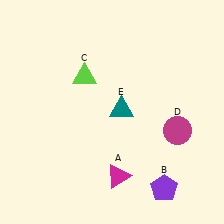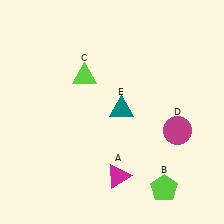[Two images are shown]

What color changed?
The pentagon (B) changed from purple in Image 1 to lime in Image 2.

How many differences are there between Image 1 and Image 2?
There is 1 difference between the two images.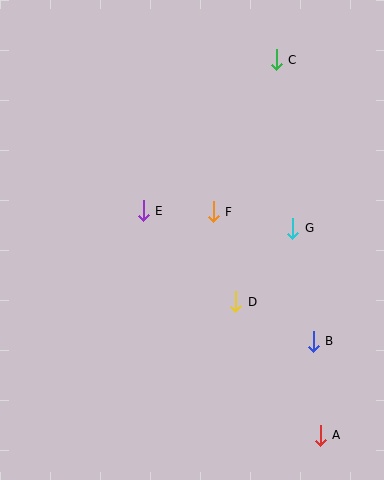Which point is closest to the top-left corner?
Point E is closest to the top-left corner.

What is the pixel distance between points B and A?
The distance between B and A is 94 pixels.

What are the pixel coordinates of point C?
Point C is at (276, 60).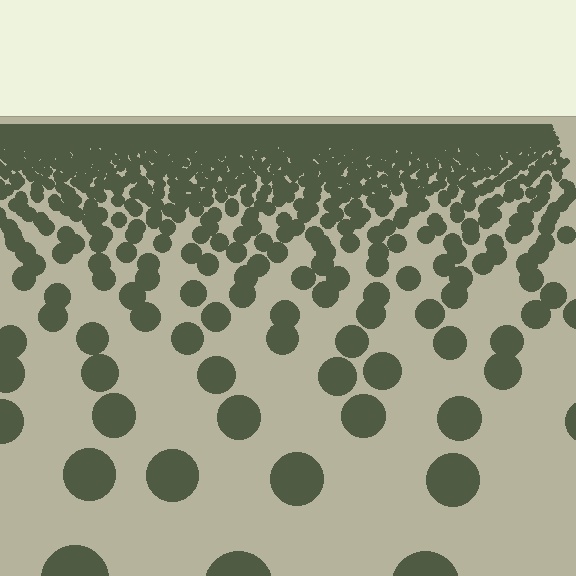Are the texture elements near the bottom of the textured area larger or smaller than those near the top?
Larger. Near the bottom, elements are closer to the viewer and appear at a bigger on-screen size.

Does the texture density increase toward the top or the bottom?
Density increases toward the top.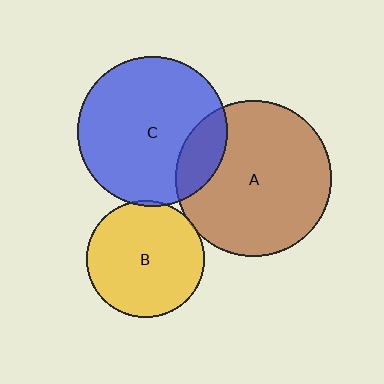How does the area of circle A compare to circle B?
Approximately 1.8 times.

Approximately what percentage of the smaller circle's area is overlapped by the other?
Approximately 15%.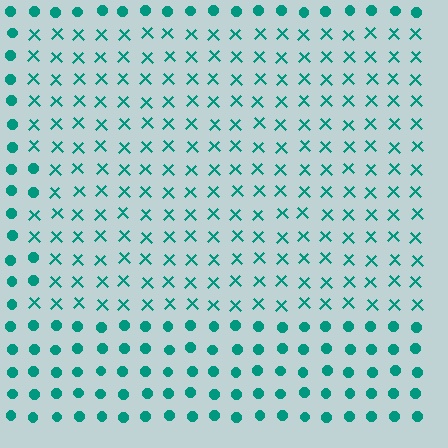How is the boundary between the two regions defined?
The boundary is defined by a change in element shape: X marks inside vs. circles outside. All elements share the same color and spacing.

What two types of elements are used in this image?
The image uses X marks inside the rectangle region and circles outside it.